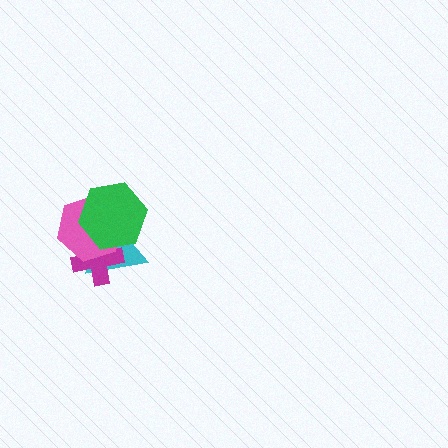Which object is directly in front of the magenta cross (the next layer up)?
The pink hexagon is directly in front of the magenta cross.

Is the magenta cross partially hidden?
Yes, it is partially covered by another shape.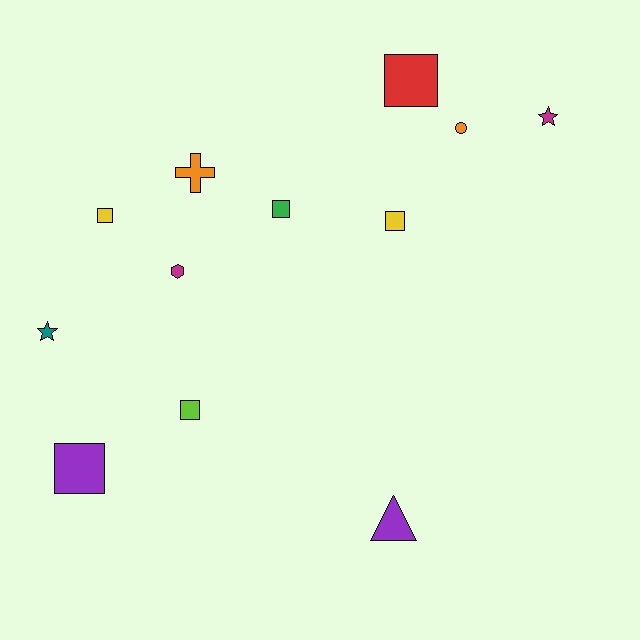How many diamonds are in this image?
There are no diamonds.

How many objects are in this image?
There are 12 objects.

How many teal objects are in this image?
There is 1 teal object.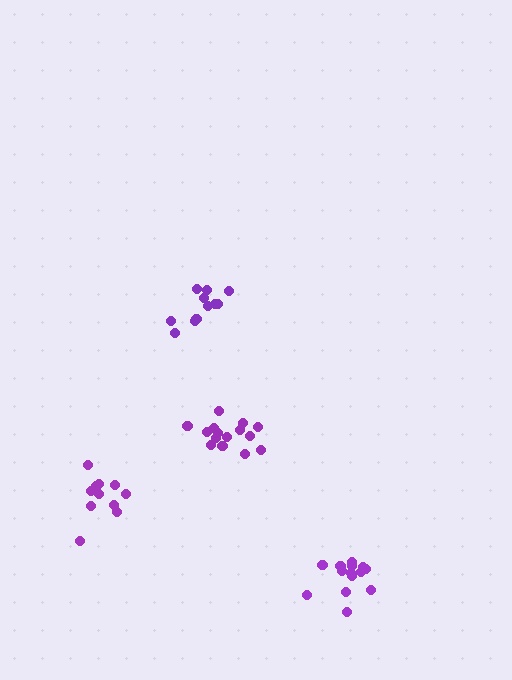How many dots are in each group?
Group 1: 11 dots, Group 2: 14 dots, Group 3: 15 dots, Group 4: 11 dots (51 total).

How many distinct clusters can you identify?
There are 4 distinct clusters.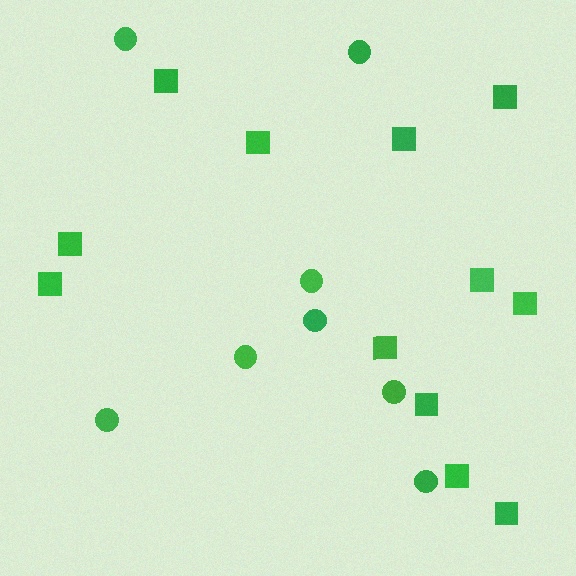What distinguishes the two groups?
There are 2 groups: one group of circles (8) and one group of squares (12).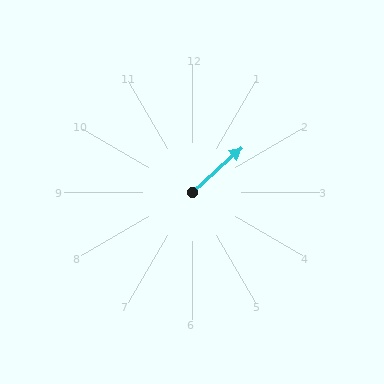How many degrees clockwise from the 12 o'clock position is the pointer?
Approximately 48 degrees.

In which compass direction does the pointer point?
Northeast.